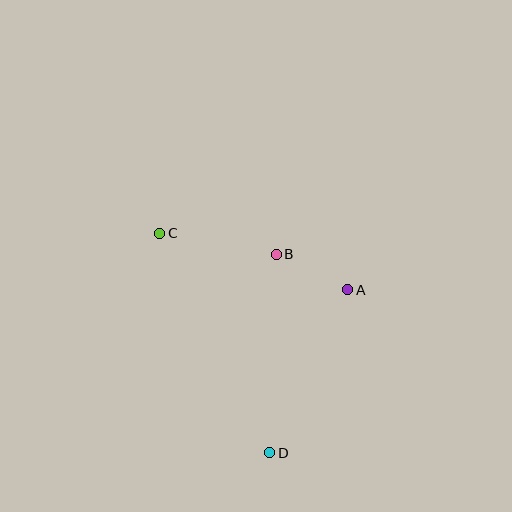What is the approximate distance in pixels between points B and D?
The distance between B and D is approximately 199 pixels.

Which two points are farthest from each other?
Points C and D are farthest from each other.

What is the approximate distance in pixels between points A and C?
The distance between A and C is approximately 196 pixels.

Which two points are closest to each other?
Points A and B are closest to each other.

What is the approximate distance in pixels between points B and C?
The distance between B and C is approximately 118 pixels.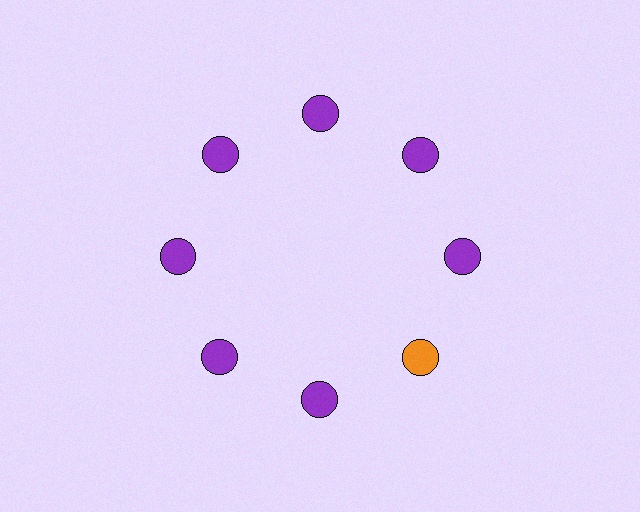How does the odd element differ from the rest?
It has a different color: orange instead of purple.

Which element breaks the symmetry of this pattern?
The orange circle at roughly the 4 o'clock position breaks the symmetry. All other shapes are purple circles.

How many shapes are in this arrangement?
There are 8 shapes arranged in a ring pattern.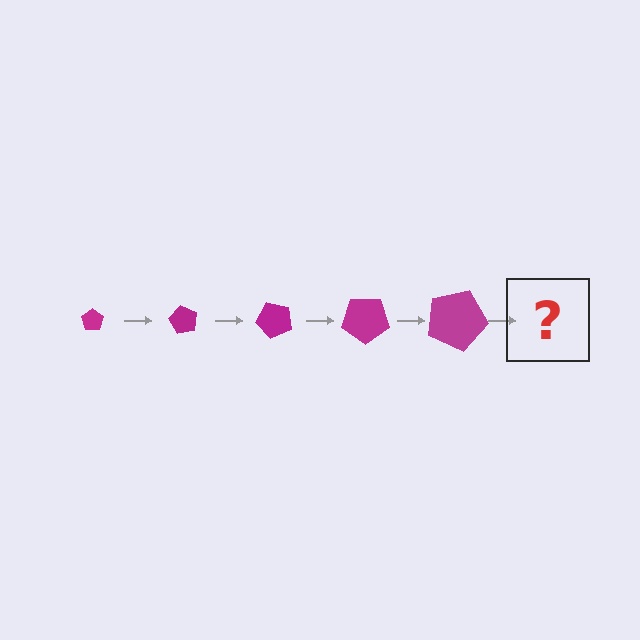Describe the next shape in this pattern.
It should be a pentagon, larger than the previous one and rotated 300 degrees from the start.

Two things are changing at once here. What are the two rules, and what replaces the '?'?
The two rules are that the pentagon grows larger each step and it rotates 60 degrees each step. The '?' should be a pentagon, larger than the previous one and rotated 300 degrees from the start.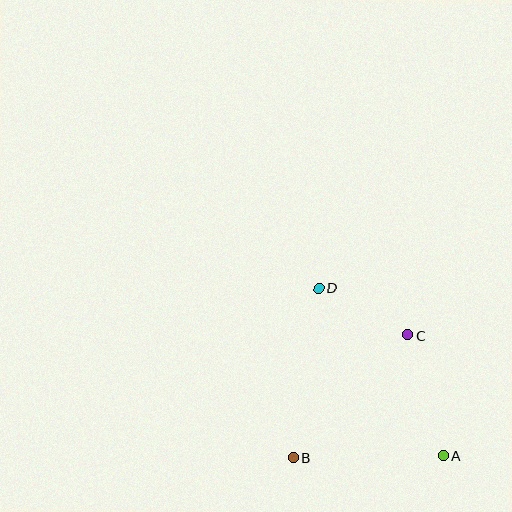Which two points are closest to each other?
Points C and D are closest to each other.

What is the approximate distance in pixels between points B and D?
The distance between B and D is approximately 171 pixels.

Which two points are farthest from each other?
Points A and D are farthest from each other.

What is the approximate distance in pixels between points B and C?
The distance between B and C is approximately 168 pixels.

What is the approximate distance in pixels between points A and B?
The distance between A and B is approximately 150 pixels.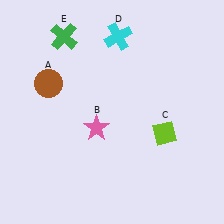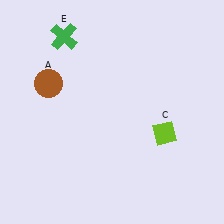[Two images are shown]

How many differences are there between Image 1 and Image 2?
There are 2 differences between the two images.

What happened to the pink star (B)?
The pink star (B) was removed in Image 2. It was in the bottom-left area of Image 1.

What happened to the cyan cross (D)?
The cyan cross (D) was removed in Image 2. It was in the top-right area of Image 1.